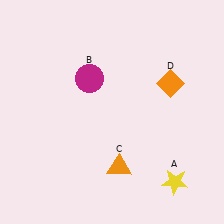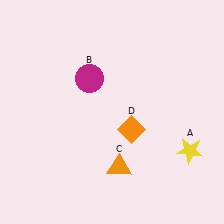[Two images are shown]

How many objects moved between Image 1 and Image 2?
2 objects moved between the two images.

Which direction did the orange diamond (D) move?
The orange diamond (D) moved down.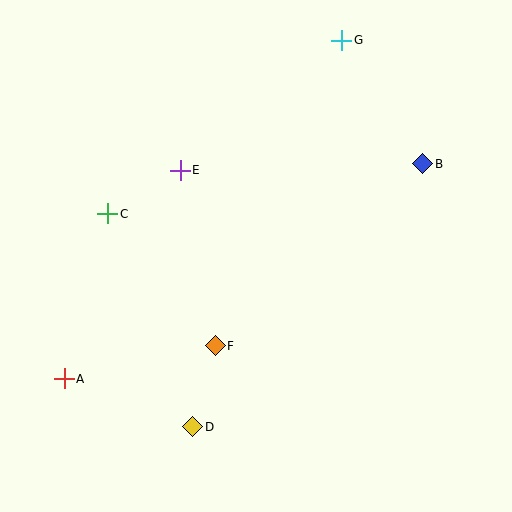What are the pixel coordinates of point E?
Point E is at (180, 170).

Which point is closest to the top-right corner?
Point G is closest to the top-right corner.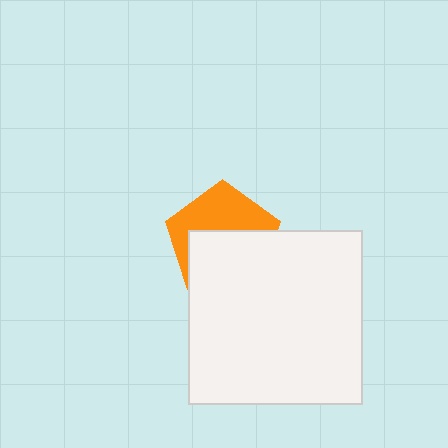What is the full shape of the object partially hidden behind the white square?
The partially hidden object is an orange pentagon.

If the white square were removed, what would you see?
You would see the complete orange pentagon.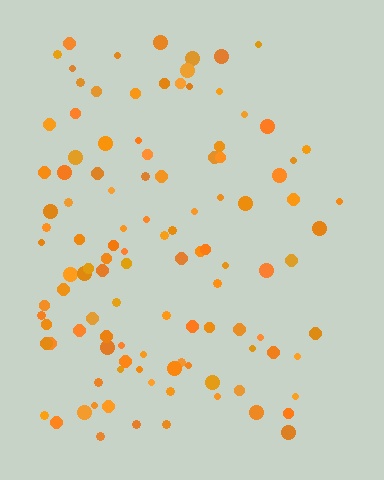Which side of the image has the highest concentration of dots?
The left.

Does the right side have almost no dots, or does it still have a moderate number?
Still a moderate number, just noticeably fewer than the left.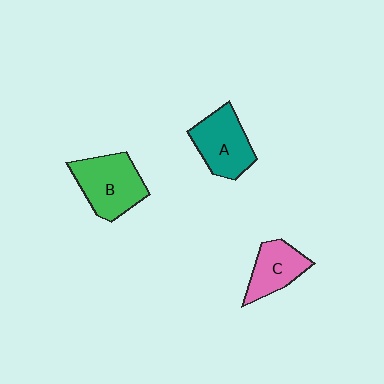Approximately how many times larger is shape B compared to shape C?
Approximately 1.4 times.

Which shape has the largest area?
Shape B (green).